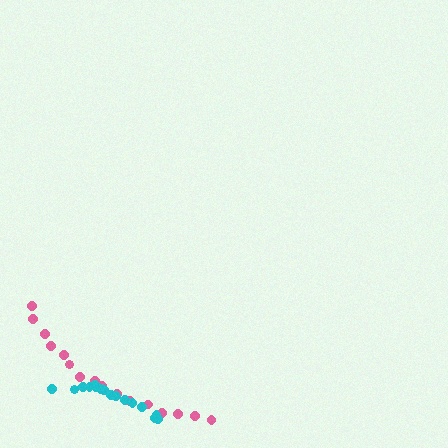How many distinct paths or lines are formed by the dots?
There are 2 distinct paths.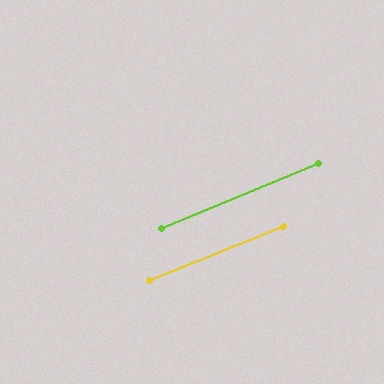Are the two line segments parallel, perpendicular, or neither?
Parallel — their directions differ by only 0.4°.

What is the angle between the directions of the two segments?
Approximately 0 degrees.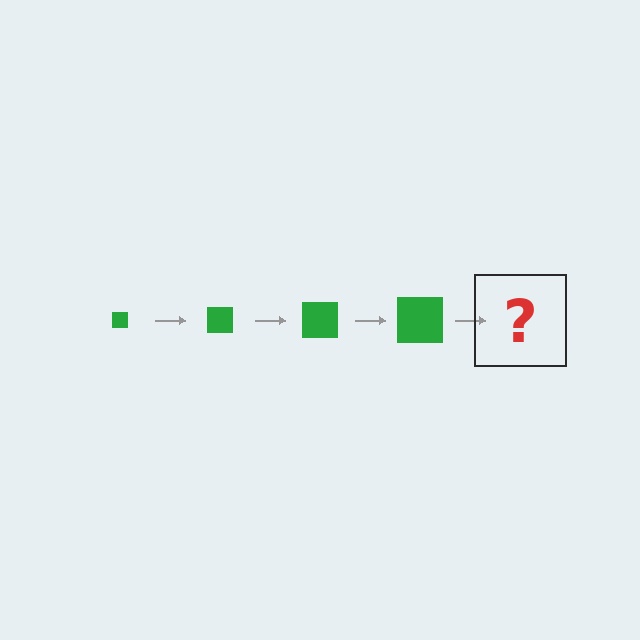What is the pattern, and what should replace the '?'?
The pattern is that the square gets progressively larger each step. The '?' should be a green square, larger than the previous one.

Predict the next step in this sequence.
The next step is a green square, larger than the previous one.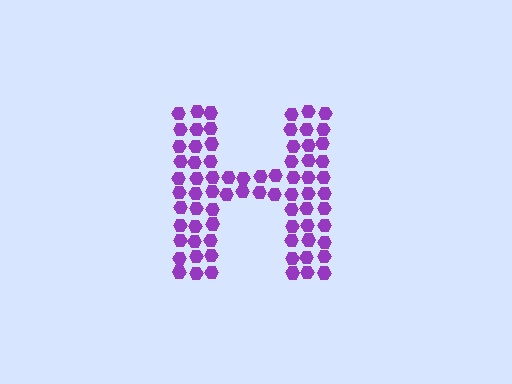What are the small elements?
The small elements are hexagons.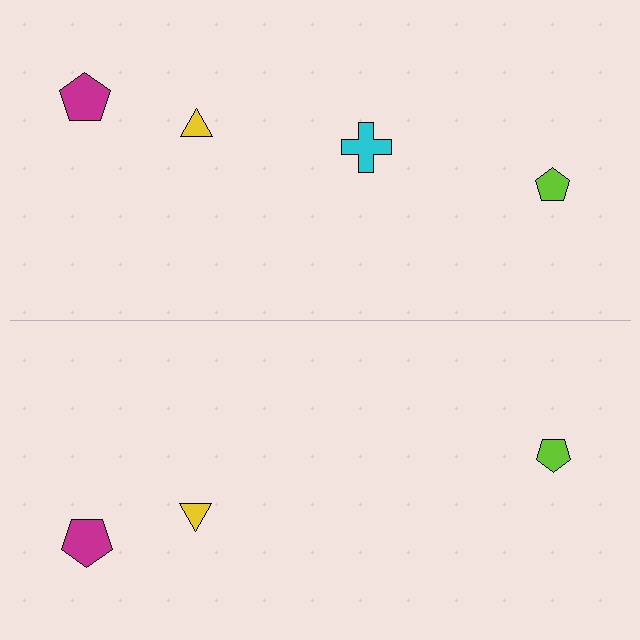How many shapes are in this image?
There are 7 shapes in this image.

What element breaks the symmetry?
A cyan cross is missing from the bottom side.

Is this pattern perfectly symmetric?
No, the pattern is not perfectly symmetric. A cyan cross is missing from the bottom side.